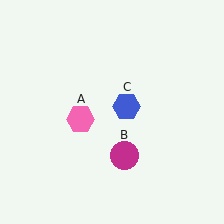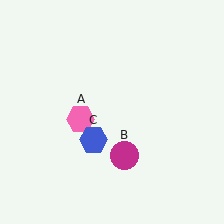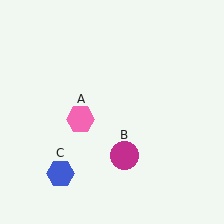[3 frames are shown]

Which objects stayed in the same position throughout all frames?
Pink hexagon (object A) and magenta circle (object B) remained stationary.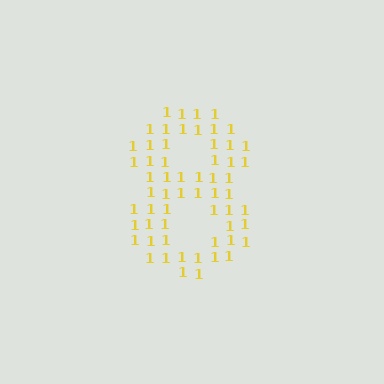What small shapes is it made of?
It is made of small digit 1's.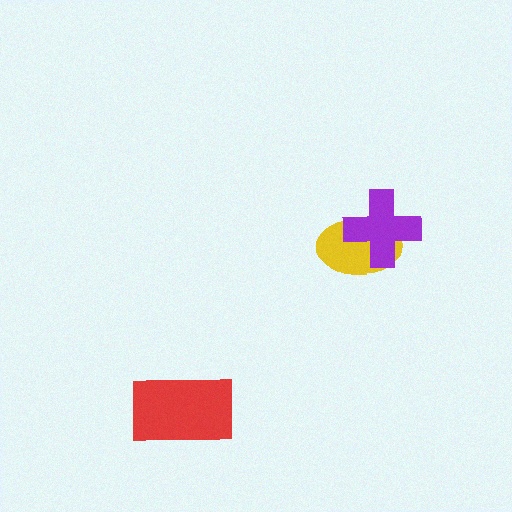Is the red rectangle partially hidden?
No, no other shape covers it.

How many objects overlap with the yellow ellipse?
1 object overlaps with the yellow ellipse.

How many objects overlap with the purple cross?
1 object overlaps with the purple cross.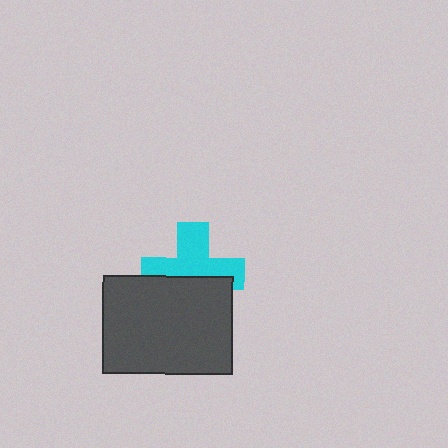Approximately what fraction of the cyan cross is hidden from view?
Roughly 43% of the cyan cross is hidden behind the dark gray rectangle.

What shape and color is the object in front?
The object in front is a dark gray rectangle.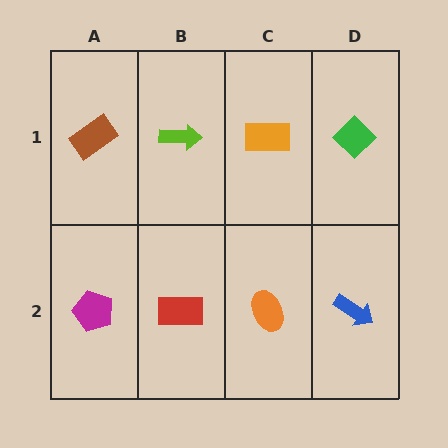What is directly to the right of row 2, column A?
A red rectangle.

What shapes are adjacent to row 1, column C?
An orange ellipse (row 2, column C), a lime arrow (row 1, column B), a green diamond (row 1, column D).